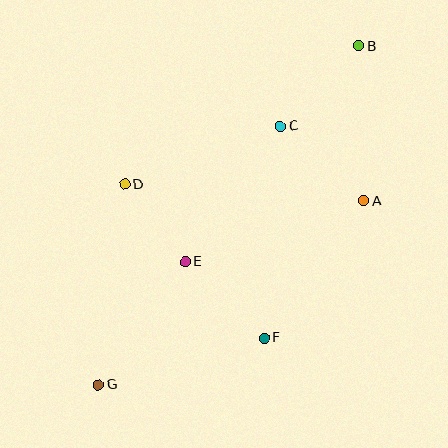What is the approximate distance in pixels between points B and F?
The distance between B and F is approximately 307 pixels.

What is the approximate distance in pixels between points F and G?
The distance between F and G is approximately 173 pixels.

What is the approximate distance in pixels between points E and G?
The distance between E and G is approximately 151 pixels.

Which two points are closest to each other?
Points D and E are closest to each other.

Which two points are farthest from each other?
Points B and G are farthest from each other.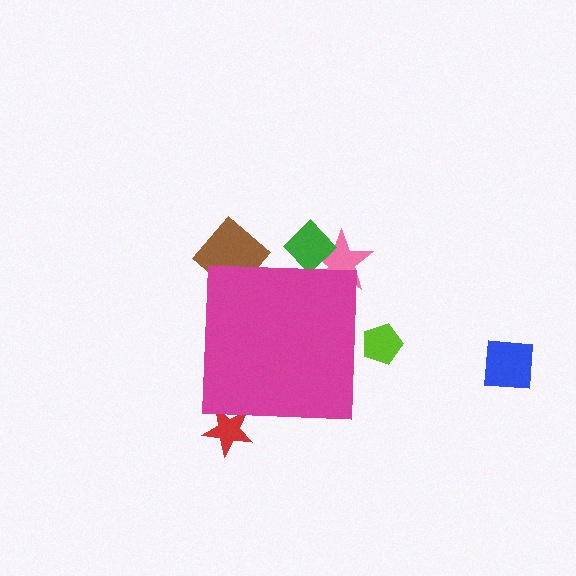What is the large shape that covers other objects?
A magenta square.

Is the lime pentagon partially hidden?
Yes, the lime pentagon is partially hidden behind the magenta square.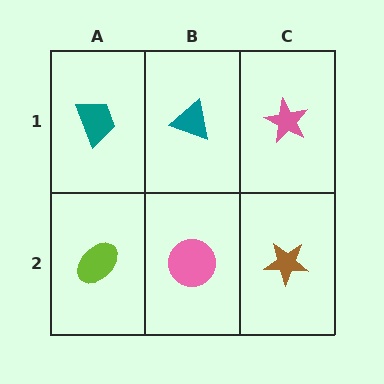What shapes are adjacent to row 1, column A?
A lime ellipse (row 2, column A), a teal triangle (row 1, column B).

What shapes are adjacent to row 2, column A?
A teal trapezoid (row 1, column A), a pink circle (row 2, column B).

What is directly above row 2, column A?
A teal trapezoid.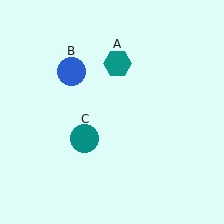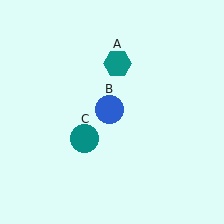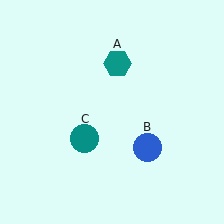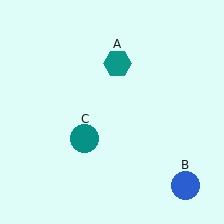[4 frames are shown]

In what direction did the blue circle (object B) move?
The blue circle (object B) moved down and to the right.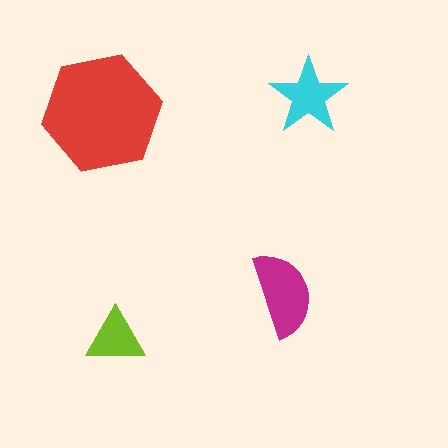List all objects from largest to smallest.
The red hexagon, the magenta semicircle, the cyan star, the lime triangle.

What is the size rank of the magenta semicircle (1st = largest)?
2nd.